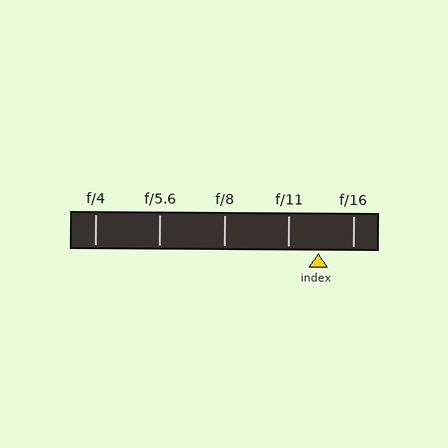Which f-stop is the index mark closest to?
The index mark is closest to f/11.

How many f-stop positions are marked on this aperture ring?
There are 5 f-stop positions marked.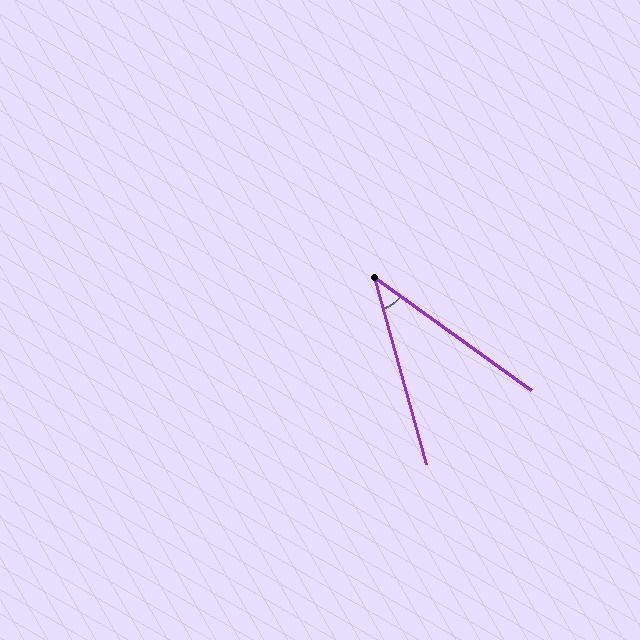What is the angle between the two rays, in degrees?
Approximately 38 degrees.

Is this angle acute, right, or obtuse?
It is acute.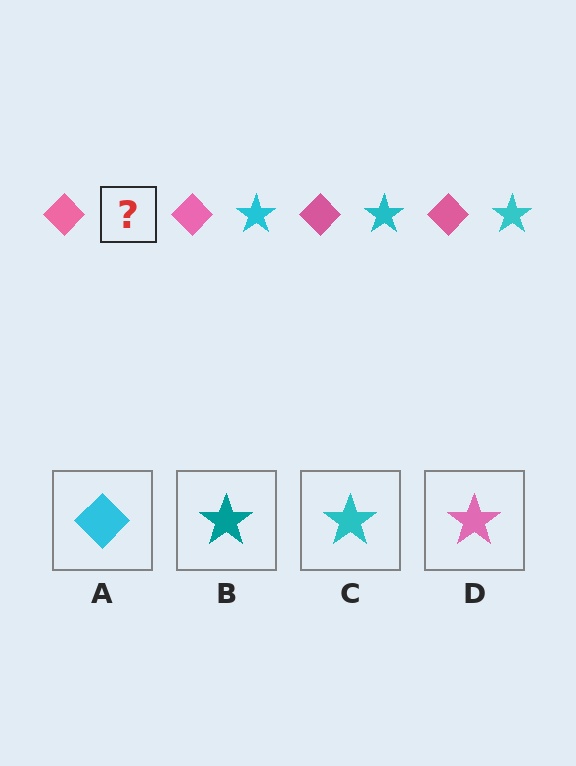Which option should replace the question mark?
Option C.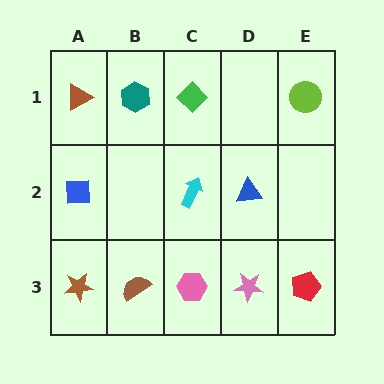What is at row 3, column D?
A pink star.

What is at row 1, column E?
A lime circle.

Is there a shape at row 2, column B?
No, that cell is empty.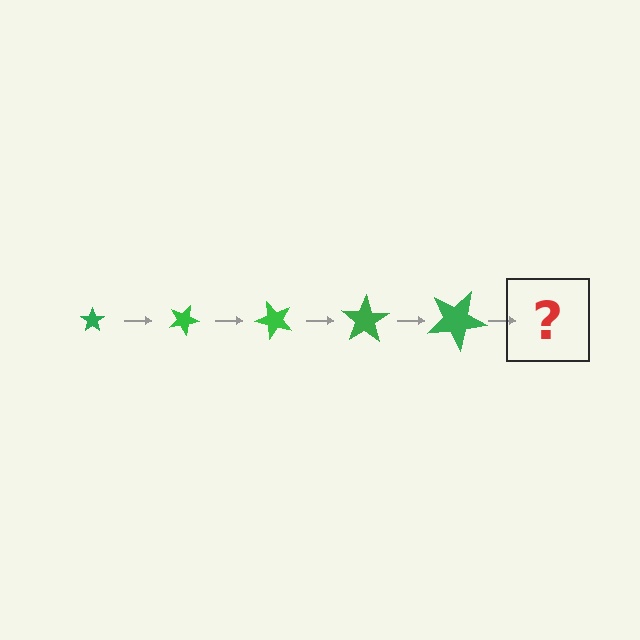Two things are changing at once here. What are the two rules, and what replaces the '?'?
The two rules are that the star grows larger each step and it rotates 25 degrees each step. The '?' should be a star, larger than the previous one and rotated 125 degrees from the start.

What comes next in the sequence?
The next element should be a star, larger than the previous one and rotated 125 degrees from the start.